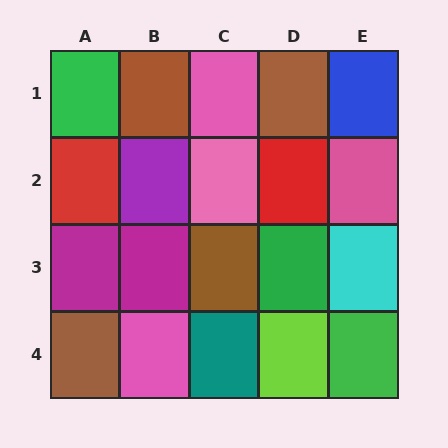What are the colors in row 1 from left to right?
Green, brown, pink, brown, blue.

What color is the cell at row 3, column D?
Green.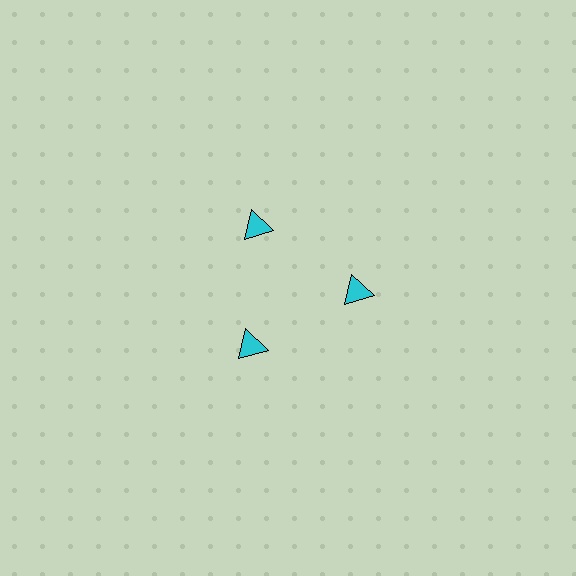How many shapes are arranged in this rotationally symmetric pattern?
There are 3 shapes, arranged in 3 groups of 1.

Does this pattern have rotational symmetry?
Yes, this pattern has 3-fold rotational symmetry. It looks the same after rotating 120 degrees around the center.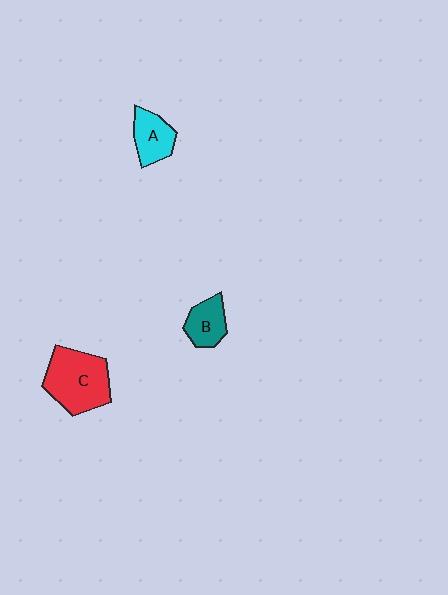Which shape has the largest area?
Shape C (red).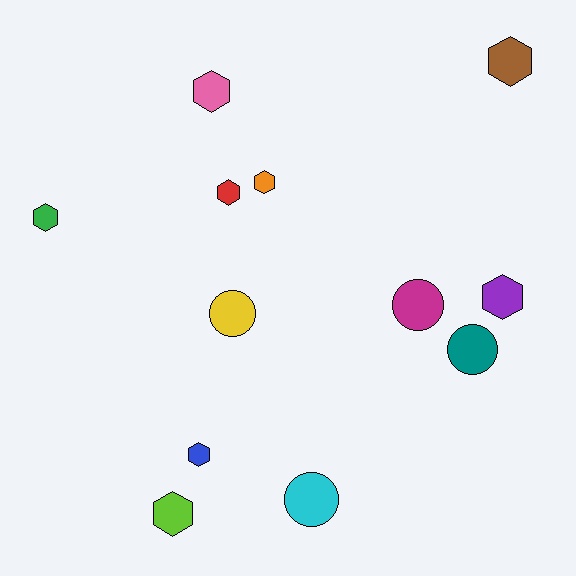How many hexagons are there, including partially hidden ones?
There are 8 hexagons.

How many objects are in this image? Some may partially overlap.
There are 12 objects.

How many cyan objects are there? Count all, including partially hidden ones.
There is 1 cyan object.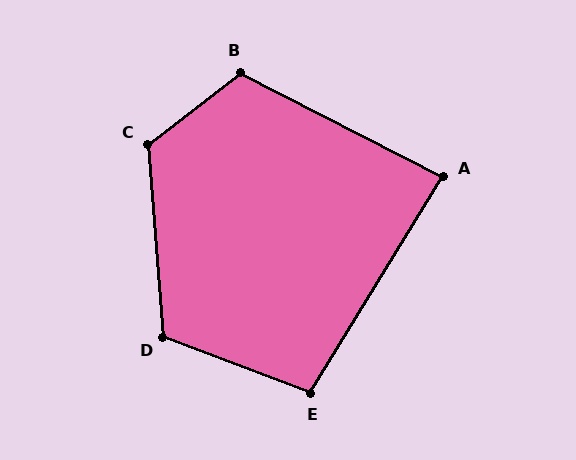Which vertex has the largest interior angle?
C, at approximately 123 degrees.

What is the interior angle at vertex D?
Approximately 116 degrees (obtuse).